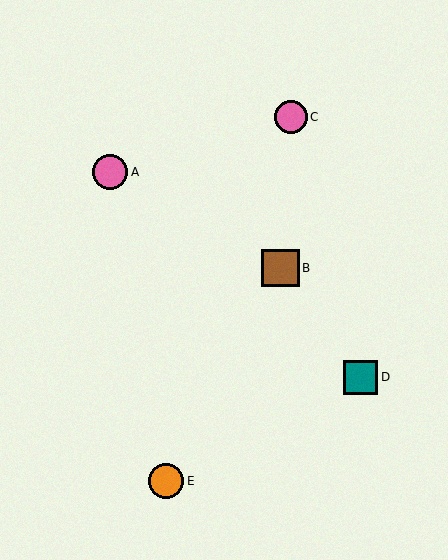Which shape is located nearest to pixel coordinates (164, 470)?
The orange circle (labeled E) at (166, 481) is nearest to that location.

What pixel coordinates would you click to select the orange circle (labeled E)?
Click at (166, 481) to select the orange circle E.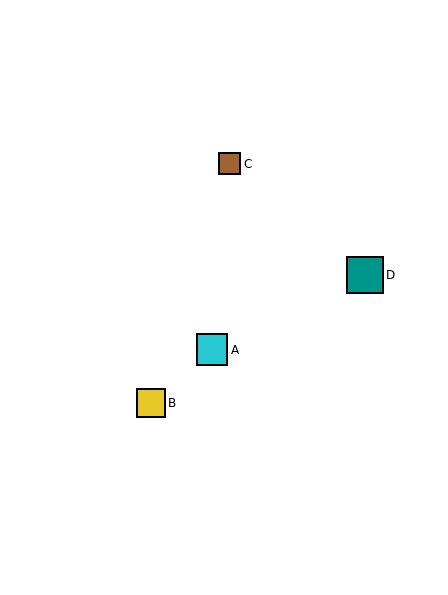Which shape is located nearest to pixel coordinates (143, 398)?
The yellow square (labeled B) at (151, 403) is nearest to that location.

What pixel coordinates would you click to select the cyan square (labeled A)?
Click at (212, 350) to select the cyan square A.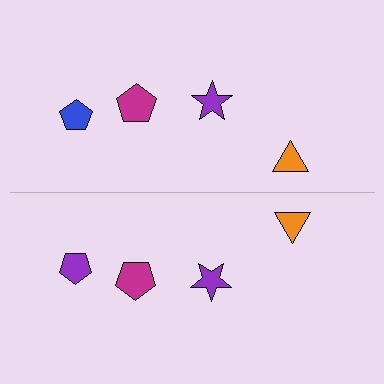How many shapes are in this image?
There are 8 shapes in this image.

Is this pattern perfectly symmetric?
No, the pattern is not perfectly symmetric. The purple pentagon on the bottom side breaks the symmetry — its mirror counterpart is blue.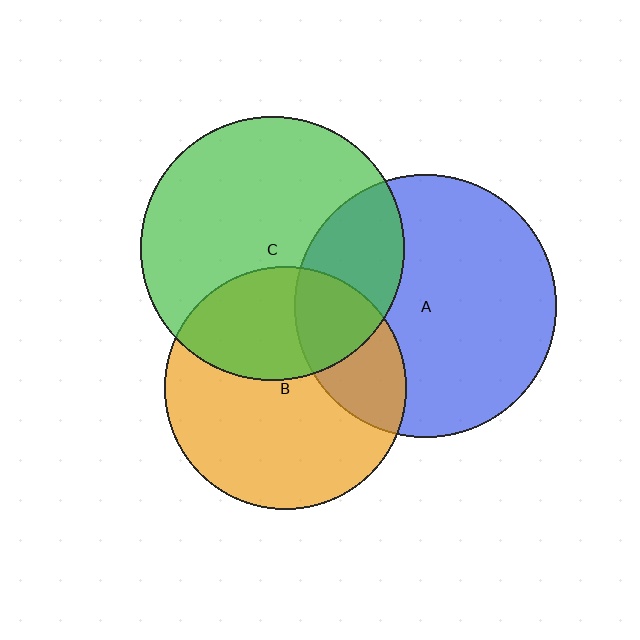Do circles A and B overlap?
Yes.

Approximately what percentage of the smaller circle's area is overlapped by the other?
Approximately 25%.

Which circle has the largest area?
Circle C (green).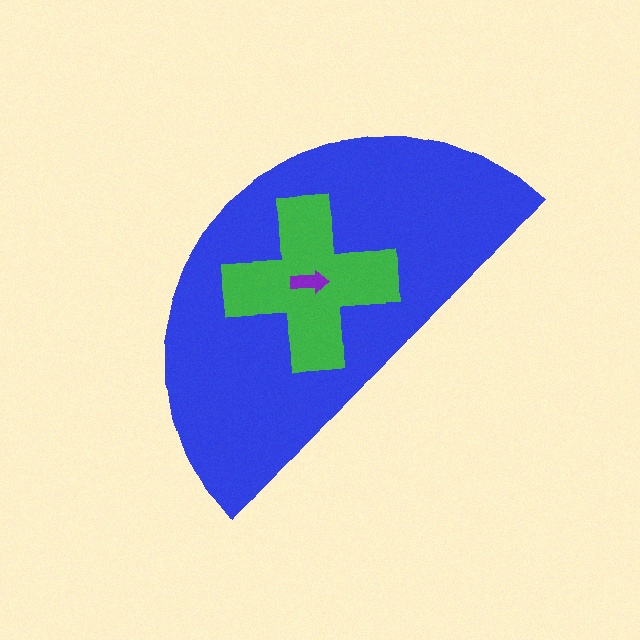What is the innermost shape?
The purple arrow.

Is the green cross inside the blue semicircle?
Yes.